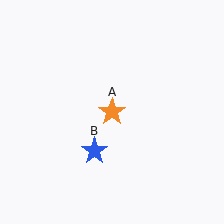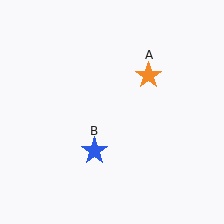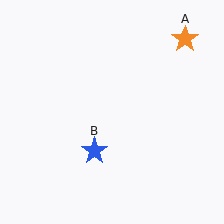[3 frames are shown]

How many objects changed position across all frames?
1 object changed position: orange star (object A).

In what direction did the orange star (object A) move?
The orange star (object A) moved up and to the right.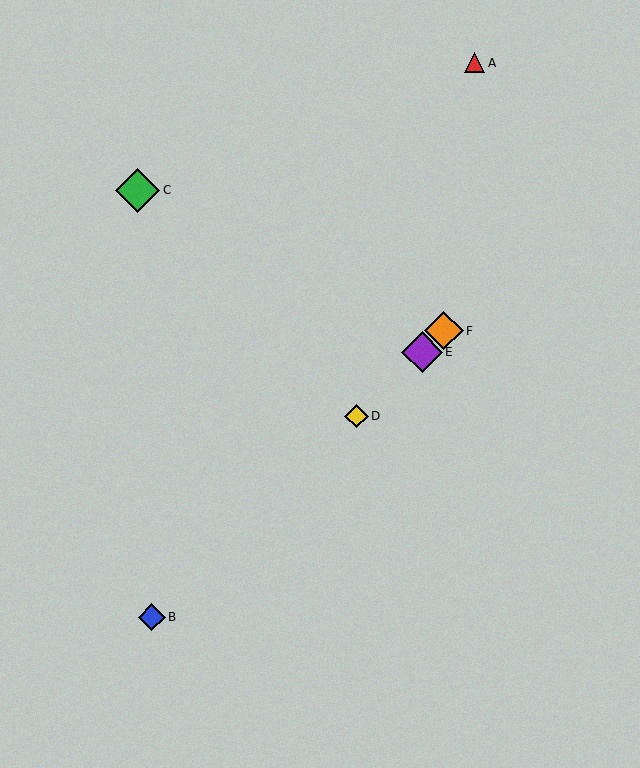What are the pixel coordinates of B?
Object B is at (152, 617).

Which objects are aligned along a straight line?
Objects B, D, E, F are aligned along a straight line.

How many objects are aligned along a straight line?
4 objects (B, D, E, F) are aligned along a straight line.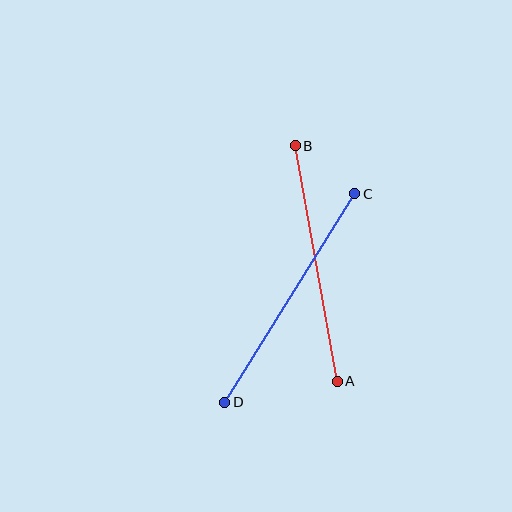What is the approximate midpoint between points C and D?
The midpoint is at approximately (290, 298) pixels.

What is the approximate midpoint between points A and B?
The midpoint is at approximately (316, 263) pixels.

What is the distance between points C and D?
The distance is approximately 246 pixels.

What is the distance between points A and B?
The distance is approximately 239 pixels.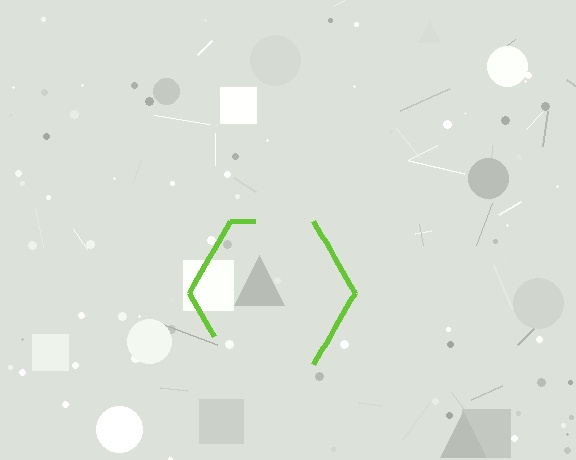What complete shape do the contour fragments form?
The contour fragments form a hexagon.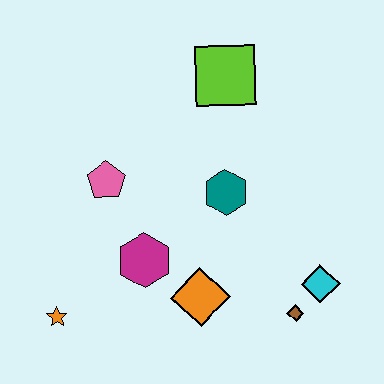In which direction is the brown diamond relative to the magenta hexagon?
The brown diamond is to the right of the magenta hexagon.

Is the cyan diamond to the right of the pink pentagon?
Yes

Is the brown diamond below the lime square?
Yes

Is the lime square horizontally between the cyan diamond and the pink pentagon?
Yes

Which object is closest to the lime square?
The teal hexagon is closest to the lime square.